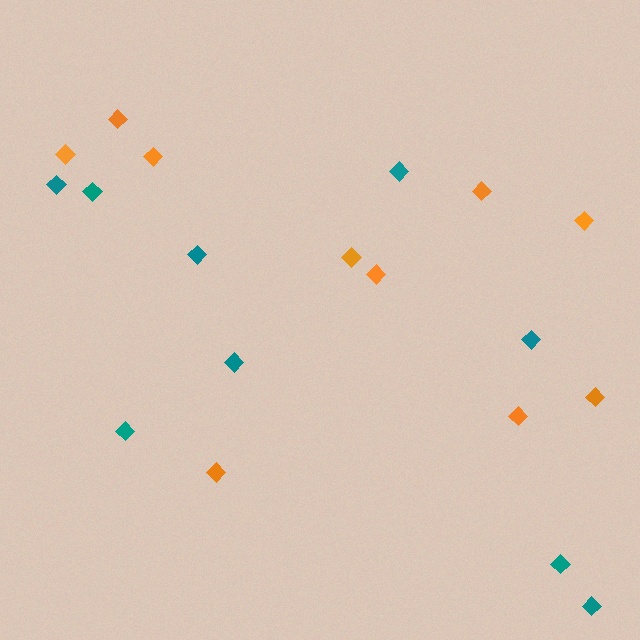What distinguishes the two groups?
There are 2 groups: one group of teal diamonds (9) and one group of orange diamonds (10).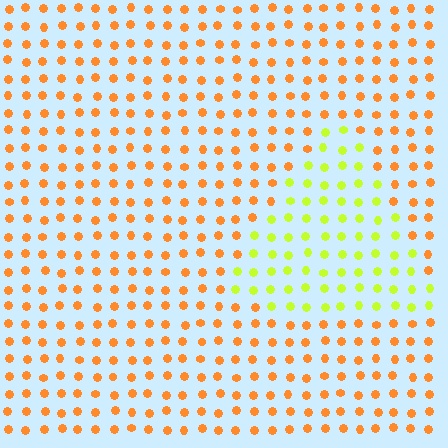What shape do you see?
I see a triangle.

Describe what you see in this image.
The image is filled with small orange elements in a uniform arrangement. A triangle-shaped region is visible where the elements are tinted to a slightly different hue, forming a subtle color boundary.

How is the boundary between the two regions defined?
The boundary is defined purely by a slight shift in hue (about 50 degrees). Spacing, size, and orientation are identical on both sides.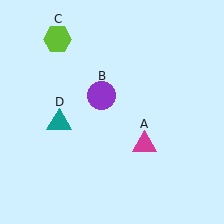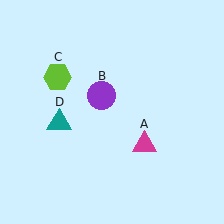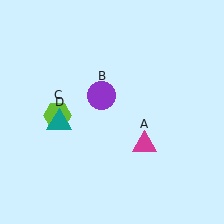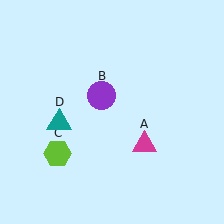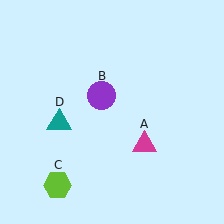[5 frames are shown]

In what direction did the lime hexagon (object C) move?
The lime hexagon (object C) moved down.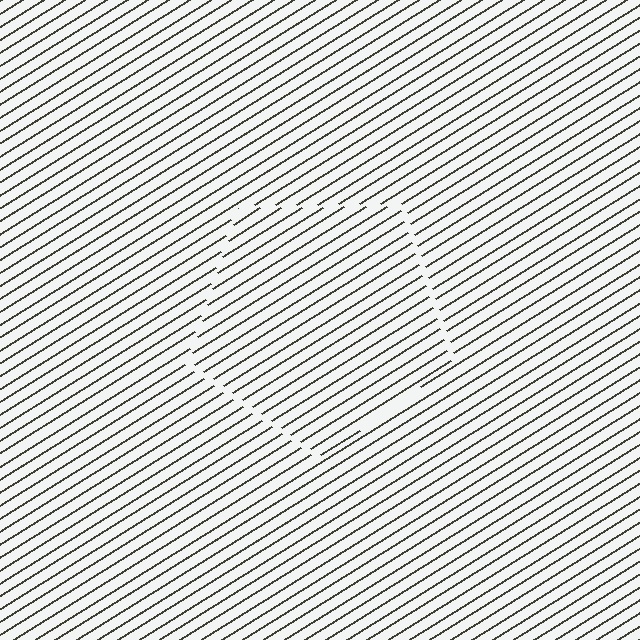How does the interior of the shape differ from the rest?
The interior of the shape contains the same grating, shifted by half a period — the contour is defined by the phase discontinuity where line-ends from the inner and outer gratings abut.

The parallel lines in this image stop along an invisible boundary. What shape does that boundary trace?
An illusory pentagon. The interior of the shape contains the same grating, shifted by half a period — the contour is defined by the phase discontinuity where line-ends from the inner and outer gratings abut.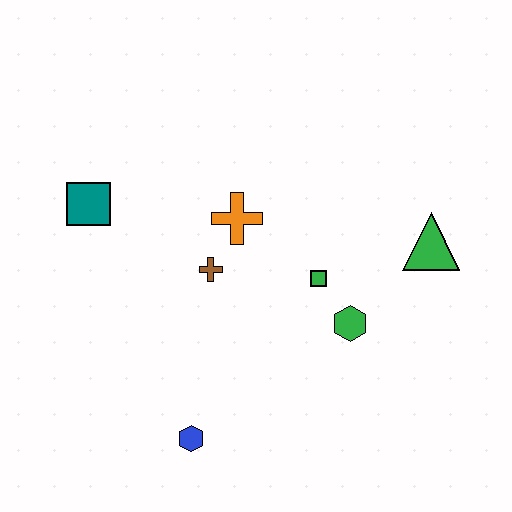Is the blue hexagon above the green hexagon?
No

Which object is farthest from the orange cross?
The blue hexagon is farthest from the orange cross.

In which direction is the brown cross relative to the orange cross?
The brown cross is below the orange cross.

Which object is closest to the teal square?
The brown cross is closest to the teal square.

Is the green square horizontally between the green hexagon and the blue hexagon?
Yes